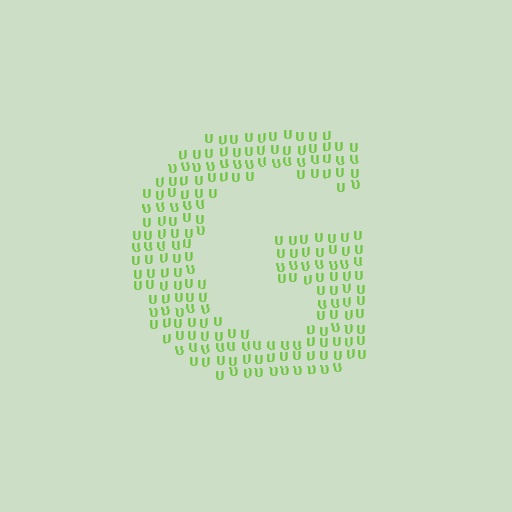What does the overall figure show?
The overall figure shows the letter G.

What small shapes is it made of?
It is made of small letter U's.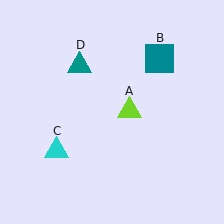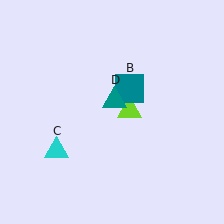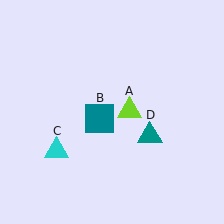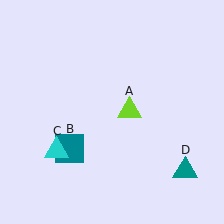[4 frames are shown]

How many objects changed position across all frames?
2 objects changed position: teal square (object B), teal triangle (object D).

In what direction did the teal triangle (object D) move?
The teal triangle (object D) moved down and to the right.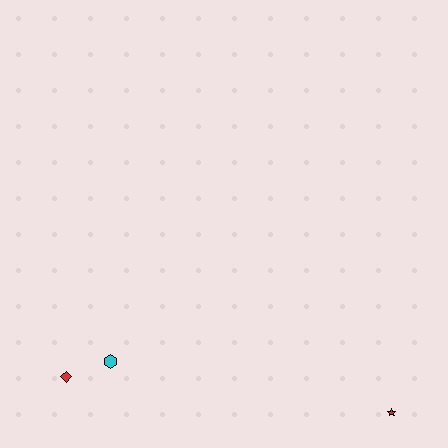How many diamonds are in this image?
There is 1 diamond.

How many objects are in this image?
There are 3 objects.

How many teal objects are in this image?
There are no teal objects.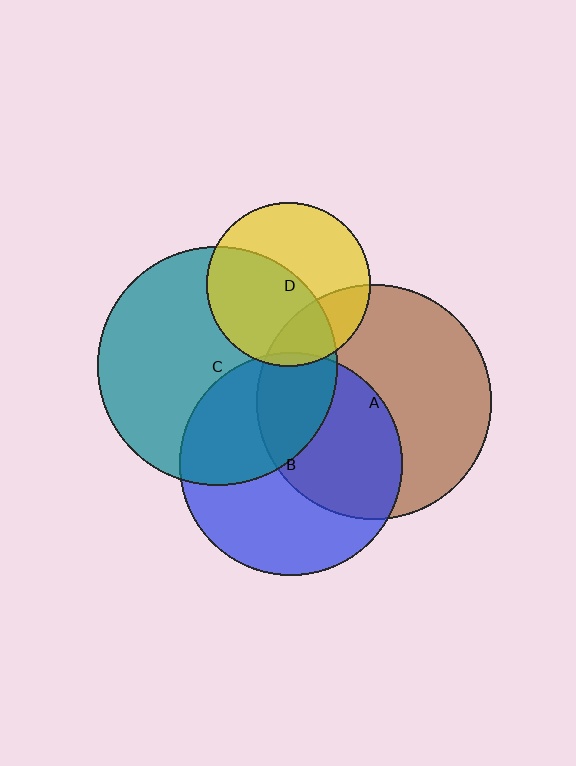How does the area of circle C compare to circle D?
Approximately 2.1 times.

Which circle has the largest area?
Circle C (teal).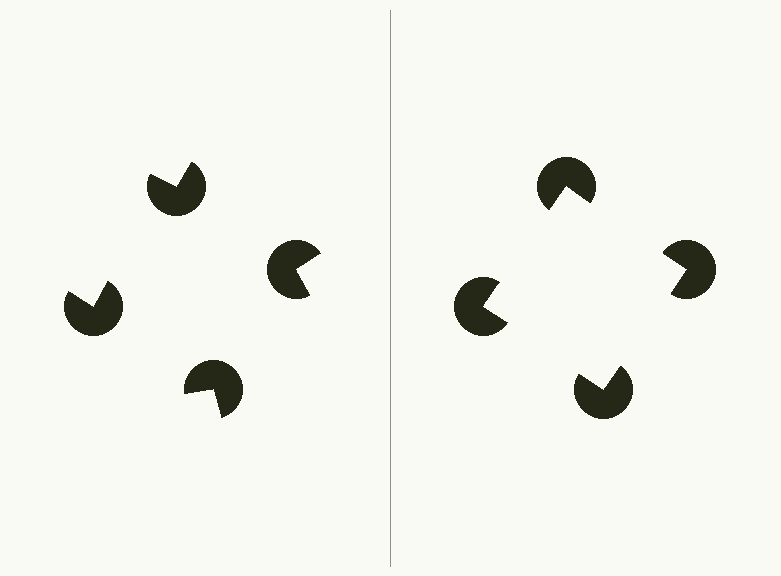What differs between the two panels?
The pac-man discs are positioned identically on both sides; only the wedge orientations differ. On the right they align to a square; on the left they are misaligned.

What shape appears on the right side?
An illusory square.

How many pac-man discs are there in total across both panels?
8 — 4 on each side.